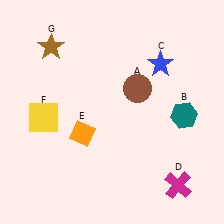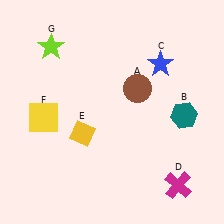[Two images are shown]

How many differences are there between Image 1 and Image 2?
There are 2 differences between the two images.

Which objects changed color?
E changed from orange to yellow. G changed from brown to lime.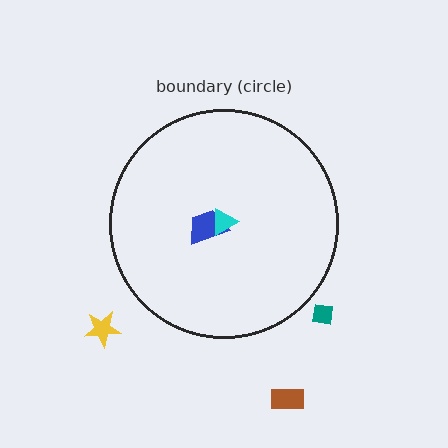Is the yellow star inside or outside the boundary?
Outside.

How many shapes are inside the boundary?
2 inside, 3 outside.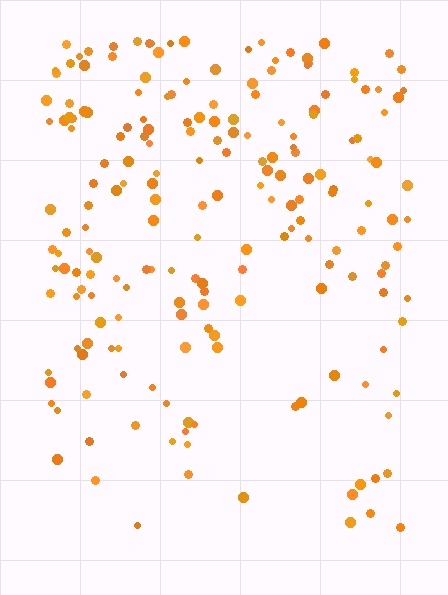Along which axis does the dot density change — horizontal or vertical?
Vertical.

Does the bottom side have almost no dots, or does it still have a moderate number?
Still a moderate number, just noticeably fewer than the top.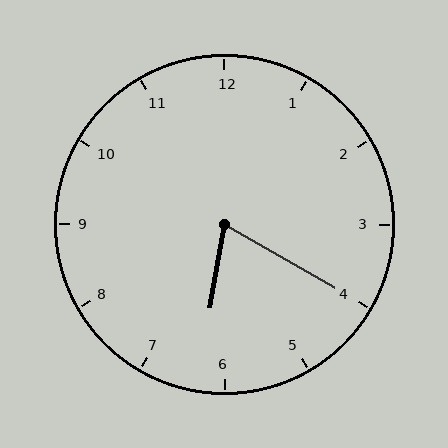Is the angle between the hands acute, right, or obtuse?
It is acute.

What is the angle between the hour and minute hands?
Approximately 70 degrees.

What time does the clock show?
6:20.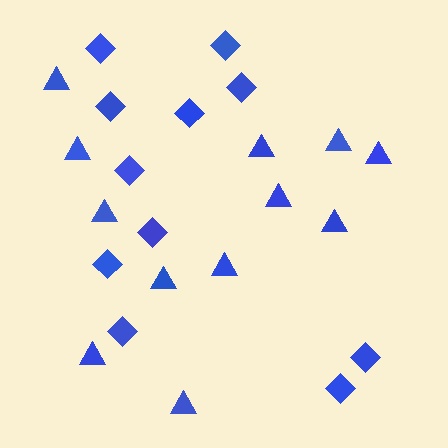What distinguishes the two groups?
There are 2 groups: one group of diamonds (11) and one group of triangles (12).